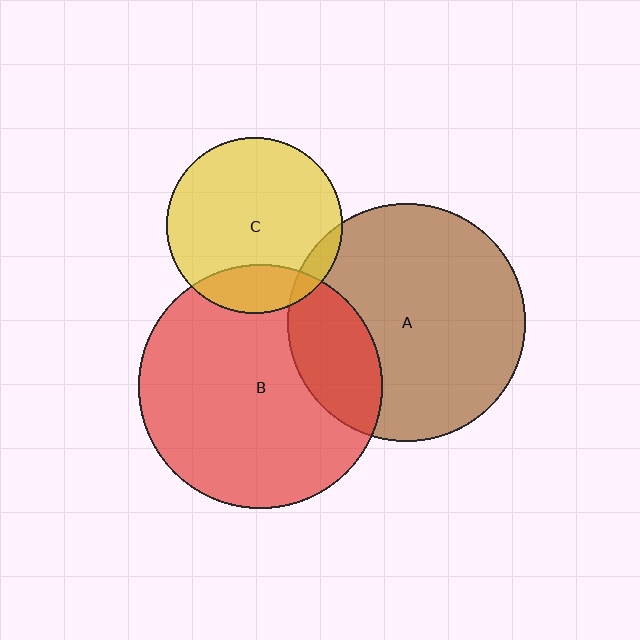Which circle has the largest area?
Circle B (red).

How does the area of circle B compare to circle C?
Approximately 1.9 times.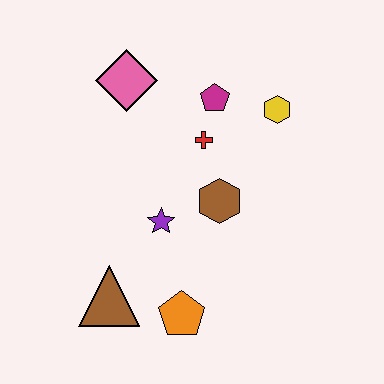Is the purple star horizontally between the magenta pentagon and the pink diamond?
Yes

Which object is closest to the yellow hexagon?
The magenta pentagon is closest to the yellow hexagon.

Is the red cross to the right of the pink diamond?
Yes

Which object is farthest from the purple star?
The yellow hexagon is farthest from the purple star.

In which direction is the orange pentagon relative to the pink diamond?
The orange pentagon is below the pink diamond.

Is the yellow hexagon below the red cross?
No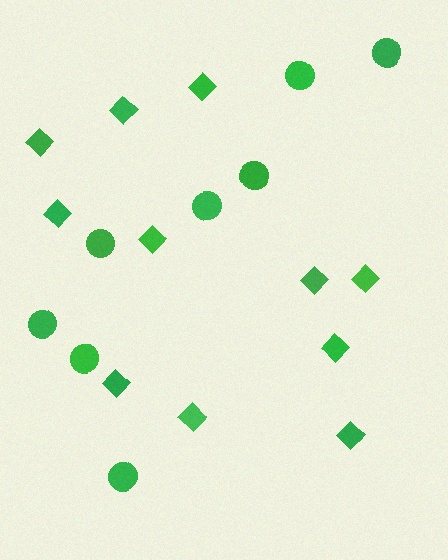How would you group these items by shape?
There are 2 groups: one group of diamonds (11) and one group of circles (8).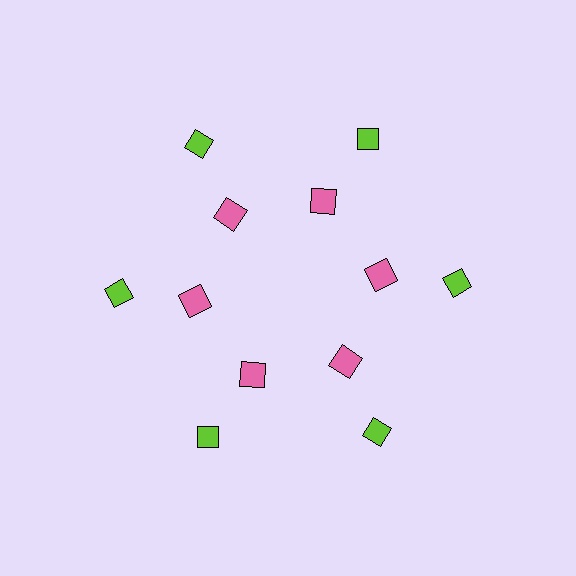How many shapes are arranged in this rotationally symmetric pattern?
There are 12 shapes, arranged in 6 groups of 2.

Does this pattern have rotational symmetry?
Yes, this pattern has 6-fold rotational symmetry. It looks the same after rotating 60 degrees around the center.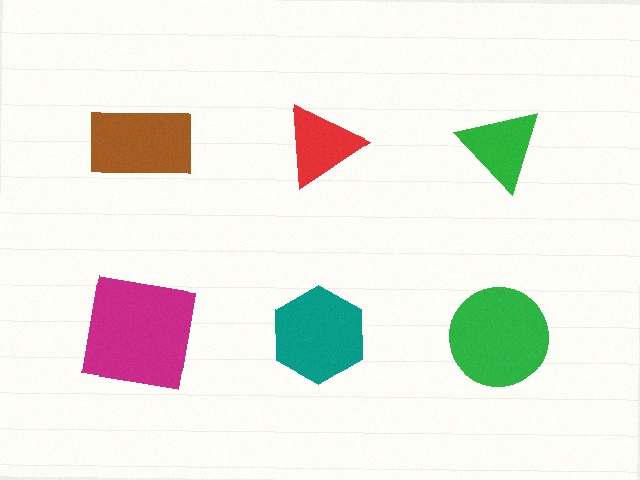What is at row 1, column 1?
A brown rectangle.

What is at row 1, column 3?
A green triangle.